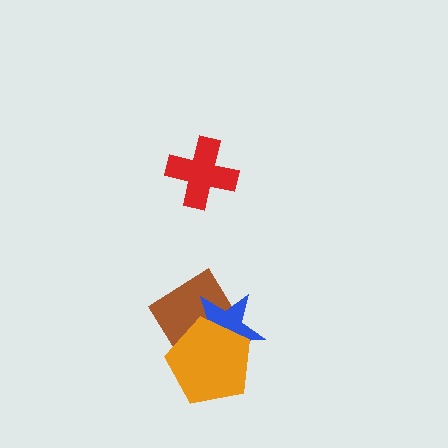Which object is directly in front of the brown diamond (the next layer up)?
The blue star is directly in front of the brown diamond.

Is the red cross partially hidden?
No, no other shape covers it.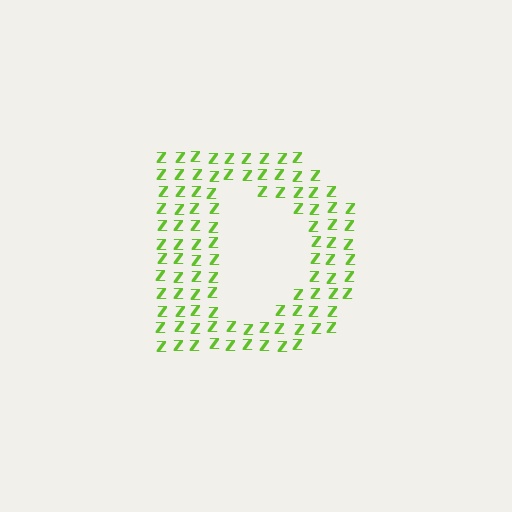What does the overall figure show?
The overall figure shows the letter D.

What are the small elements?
The small elements are letter Z's.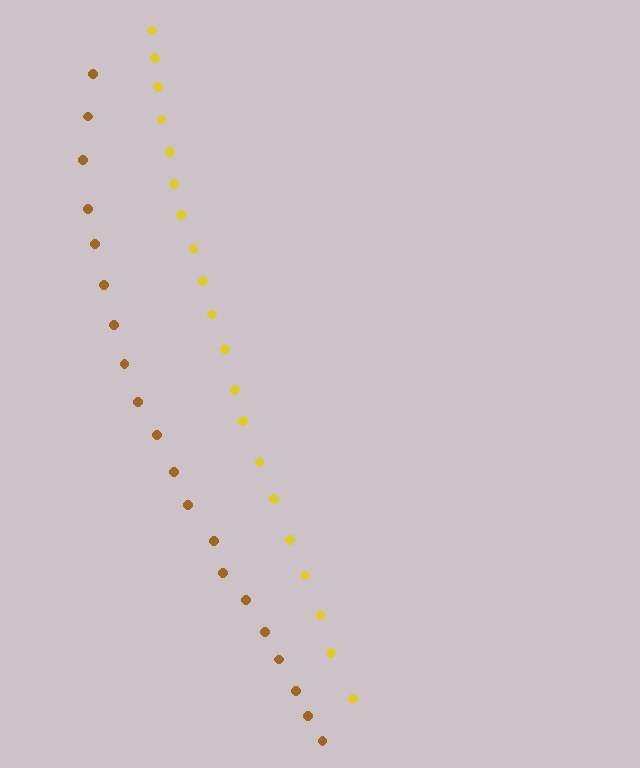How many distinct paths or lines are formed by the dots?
There are 2 distinct paths.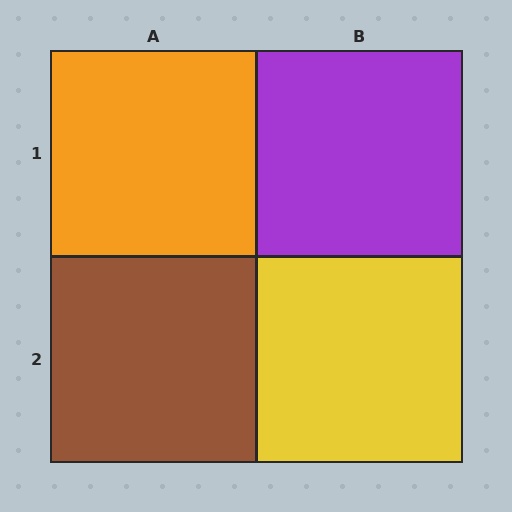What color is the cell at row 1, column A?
Orange.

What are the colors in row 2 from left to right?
Brown, yellow.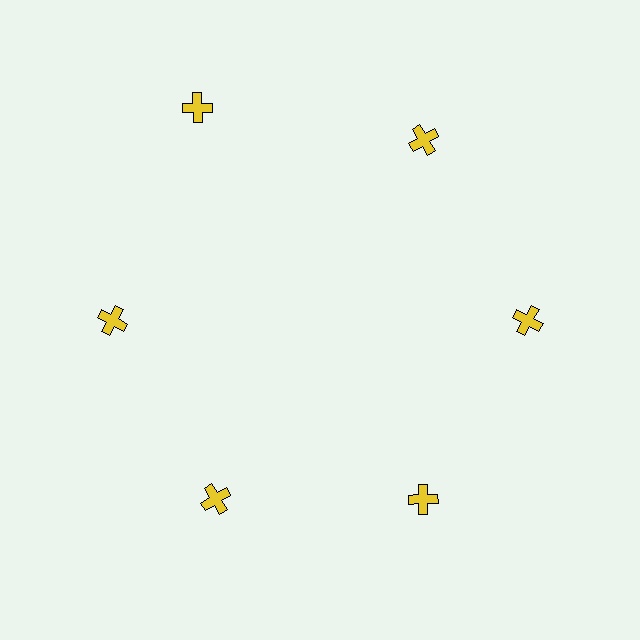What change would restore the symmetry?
The symmetry would be restored by moving it inward, back onto the ring so that all 6 crosses sit at equal angles and equal distance from the center.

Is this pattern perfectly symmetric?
No. The 6 yellow crosses are arranged in a ring, but one element near the 11 o'clock position is pushed outward from the center, breaking the 6-fold rotational symmetry.